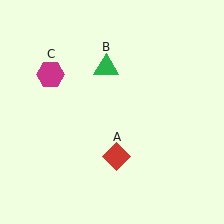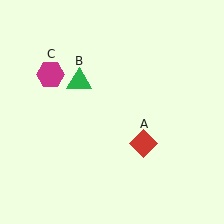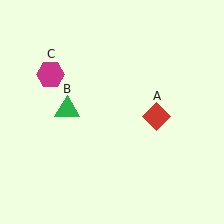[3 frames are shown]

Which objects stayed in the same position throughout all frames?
Magenta hexagon (object C) remained stationary.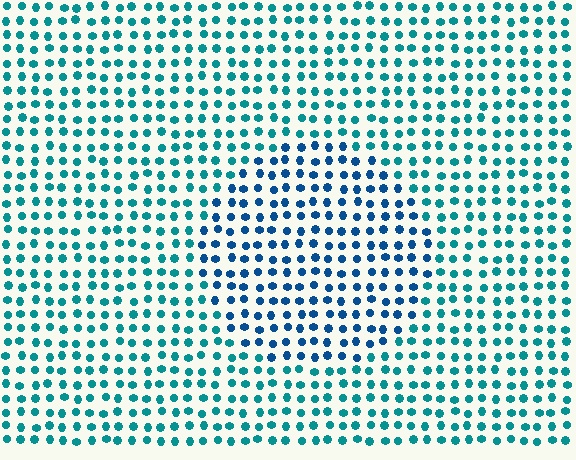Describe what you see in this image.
The image is filled with small teal elements in a uniform arrangement. A circle-shaped region is visible where the elements are tinted to a slightly different hue, forming a subtle color boundary.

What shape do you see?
I see a circle.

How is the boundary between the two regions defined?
The boundary is defined purely by a slight shift in hue (about 30 degrees). Spacing, size, and orientation are identical on both sides.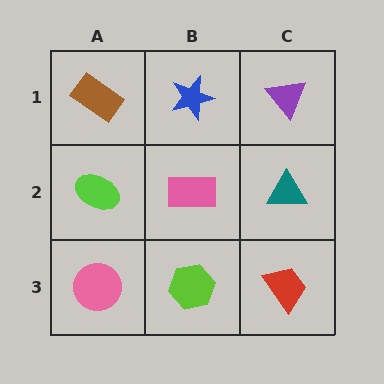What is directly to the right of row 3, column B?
A red trapezoid.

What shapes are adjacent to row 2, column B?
A blue star (row 1, column B), a lime hexagon (row 3, column B), a lime ellipse (row 2, column A), a teal triangle (row 2, column C).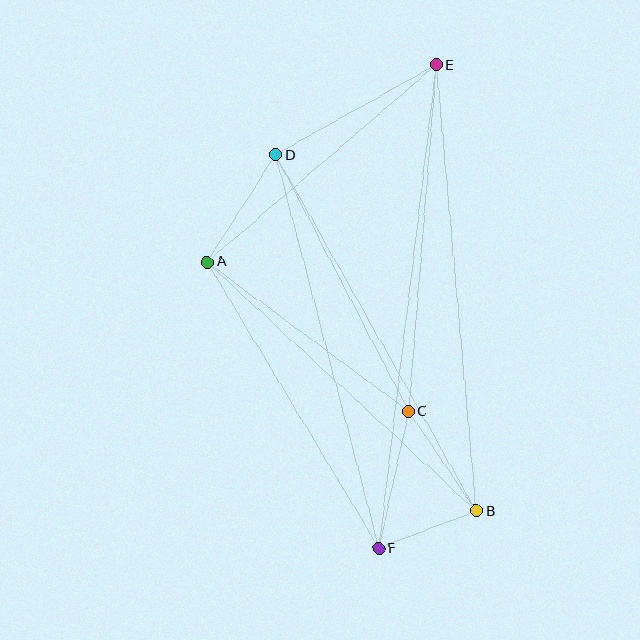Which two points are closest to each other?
Points B and F are closest to each other.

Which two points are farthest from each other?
Points E and F are farthest from each other.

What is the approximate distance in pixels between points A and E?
The distance between A and E is approximately 302 pixels.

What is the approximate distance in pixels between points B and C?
The distance between B and C is approximately 121 pixels.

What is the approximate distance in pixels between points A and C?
The distance between A and C is approximately 250 pixels.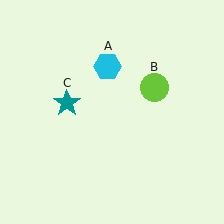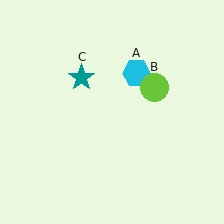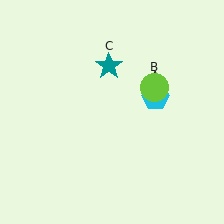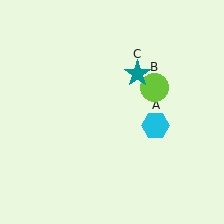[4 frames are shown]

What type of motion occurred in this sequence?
The cyan hexagon (object A), teal star (object C) rotated clockwise around the center of the scene.